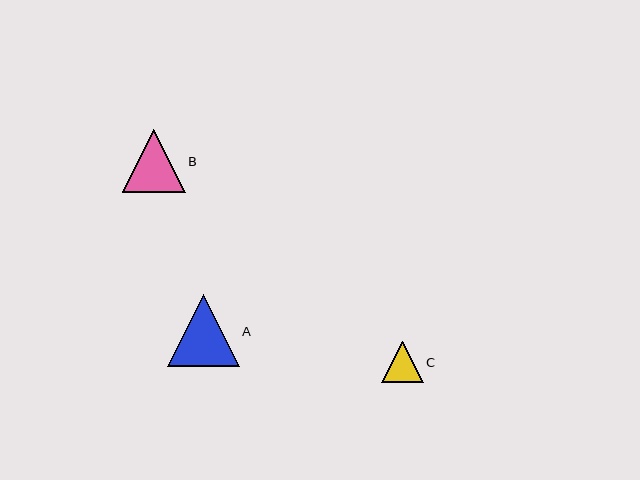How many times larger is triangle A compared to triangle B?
Triangle A is approximately 1.1 times the size of triangle B.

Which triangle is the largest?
Triangle A is the largest with a size of approximately 72 pixels.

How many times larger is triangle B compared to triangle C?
Triangle B is approximately 1.5 times the size of triangle C.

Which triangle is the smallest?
Triangle C is the smallest with a size of approximately 42 pixels.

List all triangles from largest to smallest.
From largest to smallest: A, B, C.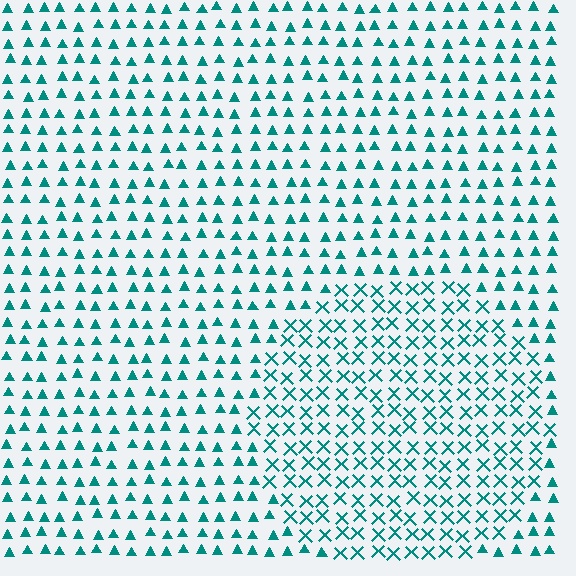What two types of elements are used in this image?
The image uses X marks inside the circle region and triangles outside it.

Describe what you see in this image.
The image is filled with small teal elements arranged in a uniform grid. A circle-shaped region contains X marks, while the surrounding area contains triangles. The boundary is defined purely by the change in element shape.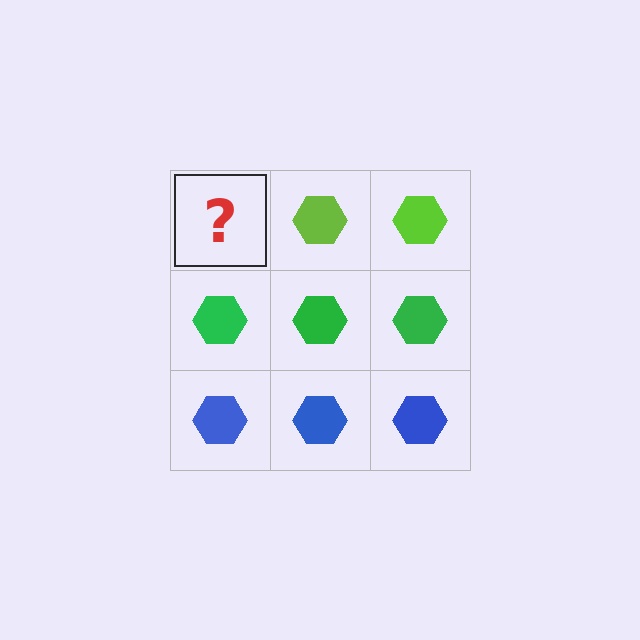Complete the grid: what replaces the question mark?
The question mark should be replaced with a lime hexagon.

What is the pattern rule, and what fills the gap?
The rule is that each row has a consistent color. The gap should be filled with a lime hexagon.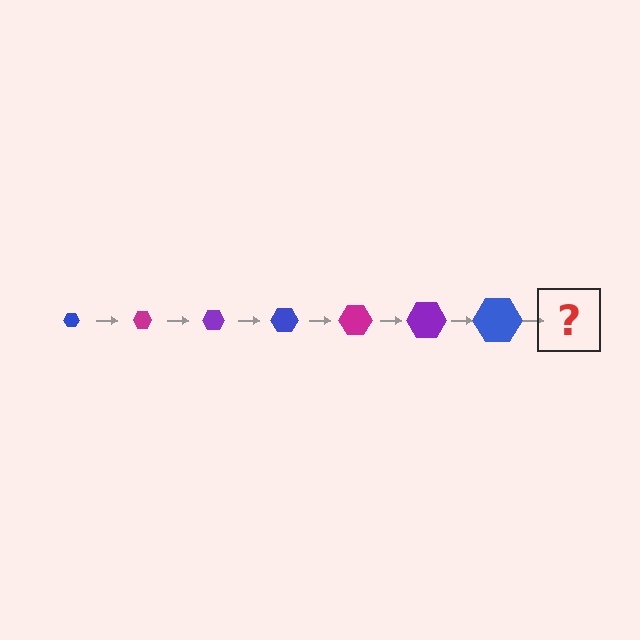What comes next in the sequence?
The next element should be a magenta hexagon, larger than the previous one.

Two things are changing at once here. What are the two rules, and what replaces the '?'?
The two rules are that the hexagon grows larger each step and the color cycles through blue, magenta, and purple. The '?' should be a magenta hexagon, larger than the previous one.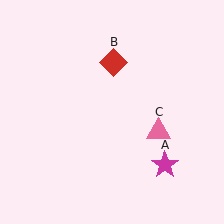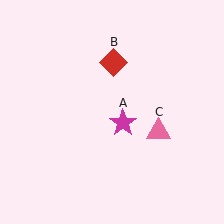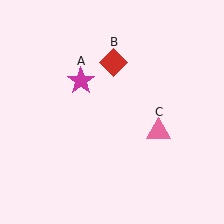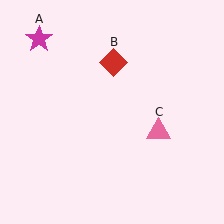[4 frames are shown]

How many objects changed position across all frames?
1 object changed position: magenta star (object A).